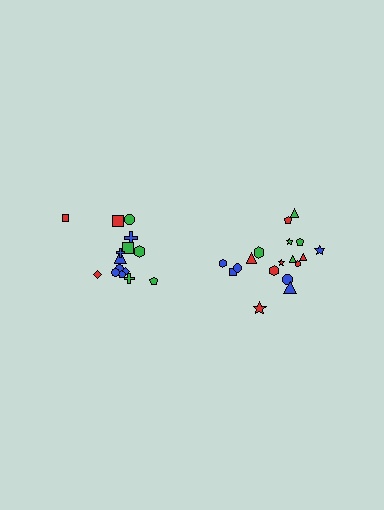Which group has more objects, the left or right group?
The right group.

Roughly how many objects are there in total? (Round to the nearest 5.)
Roughly 35 objects in total.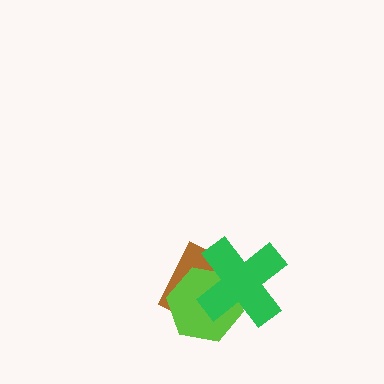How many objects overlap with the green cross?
2 objects overlap with the green cross.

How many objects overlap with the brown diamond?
2 objects overlap with the brown diamond.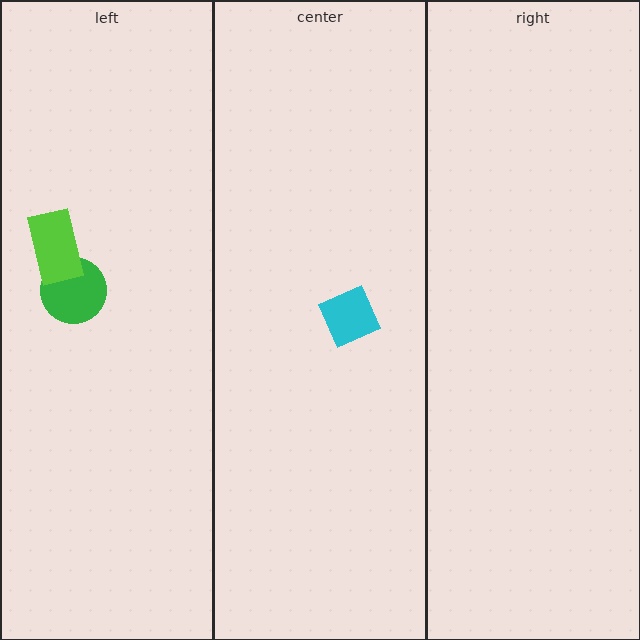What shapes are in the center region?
The cyan square.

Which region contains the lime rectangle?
The left region.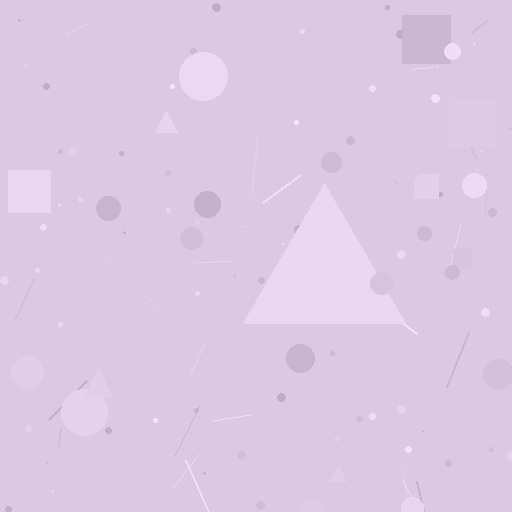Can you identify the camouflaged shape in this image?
The camouflaged shape is a triangle.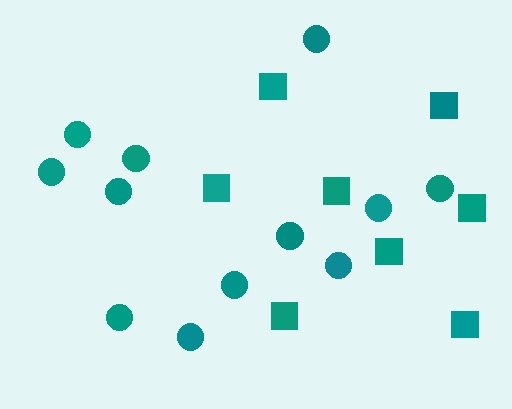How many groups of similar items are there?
There are 2 groups: one group of squares (8) and one group of circles (12).